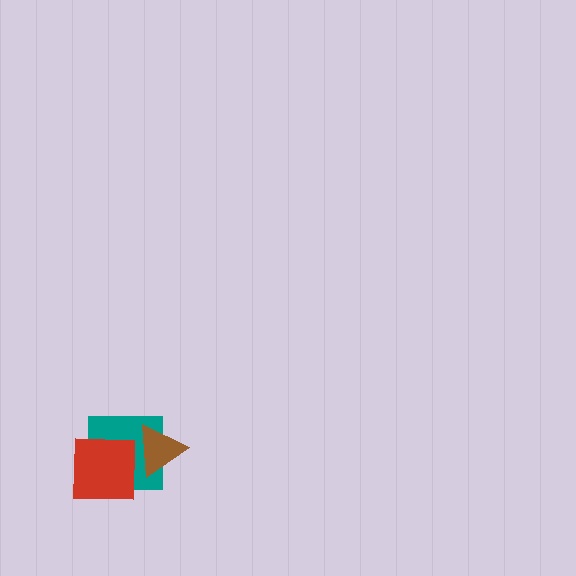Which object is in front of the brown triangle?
The red square is in front of the brown triangle.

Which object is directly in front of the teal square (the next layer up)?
The brown triangle is directly in front of the teal square.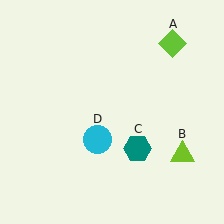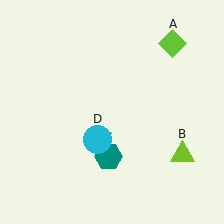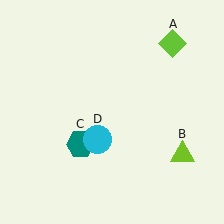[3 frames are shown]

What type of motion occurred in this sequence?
The teal hexagon (object C) rotated clockwise around the center of the scene.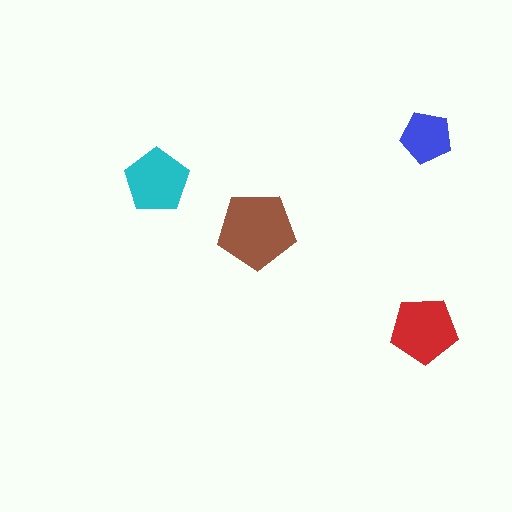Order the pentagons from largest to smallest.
the brown one, the red one, the cyan one, the blue one.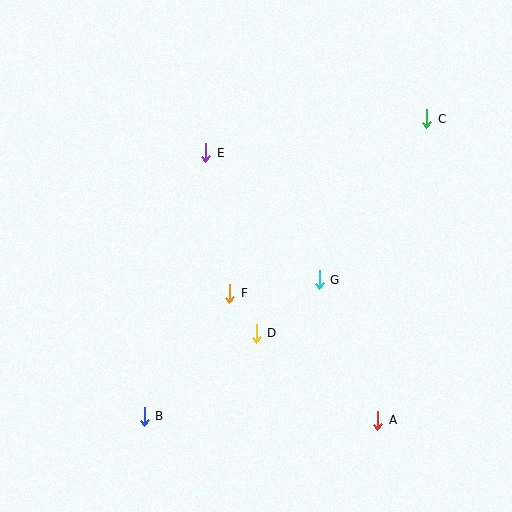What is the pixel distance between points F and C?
The distance between F and C is 263 pixels.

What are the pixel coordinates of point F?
Point F is at (230, 293).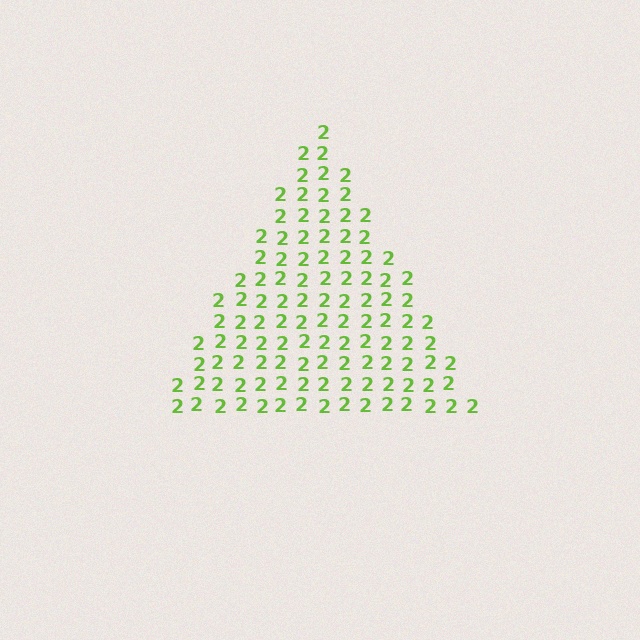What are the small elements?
The small elements are digit 2's.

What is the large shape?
The large shape is a triangle.